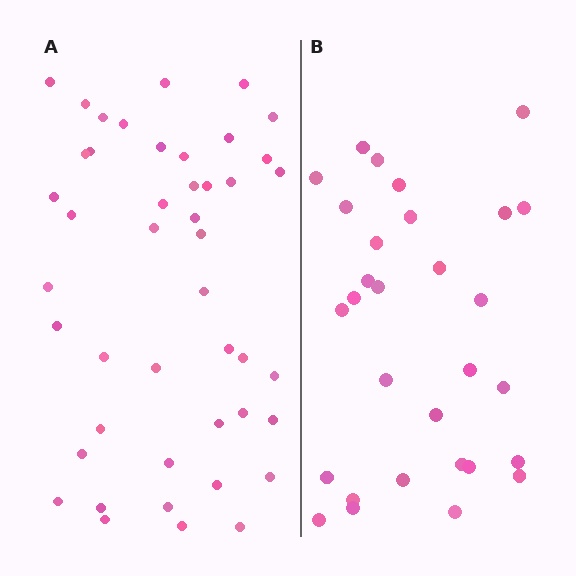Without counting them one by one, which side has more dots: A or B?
Region A (the left region) has more dots.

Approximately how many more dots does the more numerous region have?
Region A has approximately 15 more dots than region B.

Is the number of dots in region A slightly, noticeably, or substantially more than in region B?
Region A has substantially more. The ratio is roughly 1.5 to 1.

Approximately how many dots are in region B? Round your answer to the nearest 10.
About 30 dots.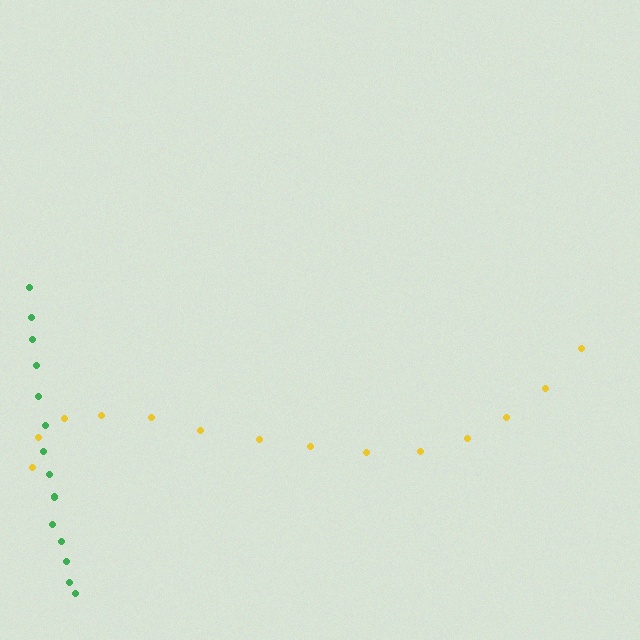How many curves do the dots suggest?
There are 2 distinct paths.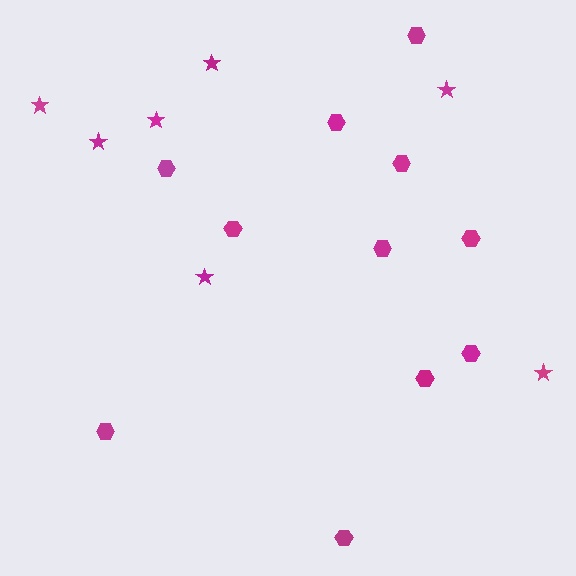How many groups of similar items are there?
There are 2 groups: one group of hexagons (11) and one group of stars (7).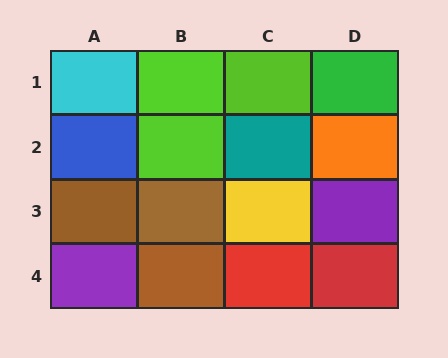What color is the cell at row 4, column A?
Purple.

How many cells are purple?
2 cells are purple.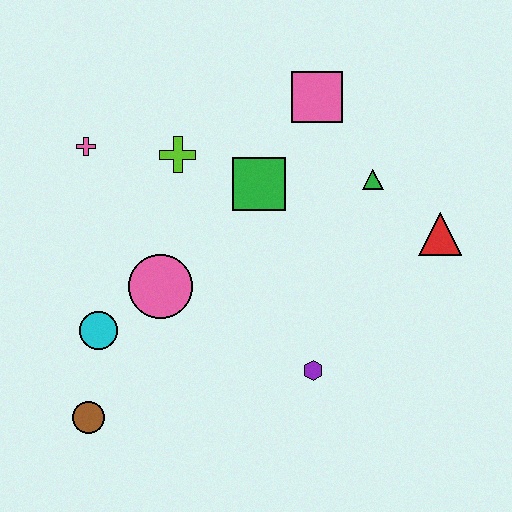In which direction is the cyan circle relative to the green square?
The cyan circle is to the left of the green square.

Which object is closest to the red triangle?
The green triangle is closest to the red triangle.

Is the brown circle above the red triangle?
No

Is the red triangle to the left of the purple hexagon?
No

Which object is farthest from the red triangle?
The brown circle is farthest from the red triangle.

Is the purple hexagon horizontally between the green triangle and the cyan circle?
Yes